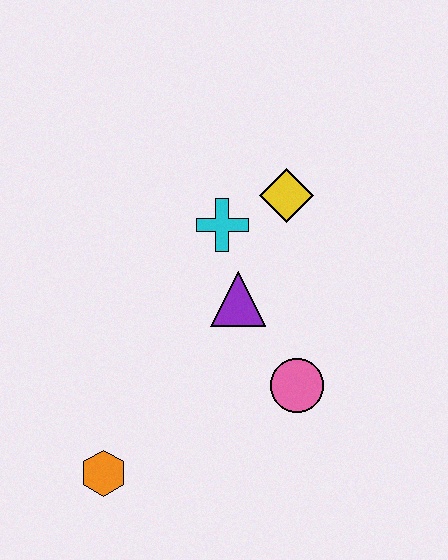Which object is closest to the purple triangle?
The cyan cross is closest to the purple triangle.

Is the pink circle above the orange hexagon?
Yes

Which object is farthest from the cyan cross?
The orange hexagon is farthest from the cyan cross.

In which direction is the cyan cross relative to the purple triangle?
The cyan cross is above the purple triangle.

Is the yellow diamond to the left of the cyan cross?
No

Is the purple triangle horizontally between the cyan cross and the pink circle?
Yes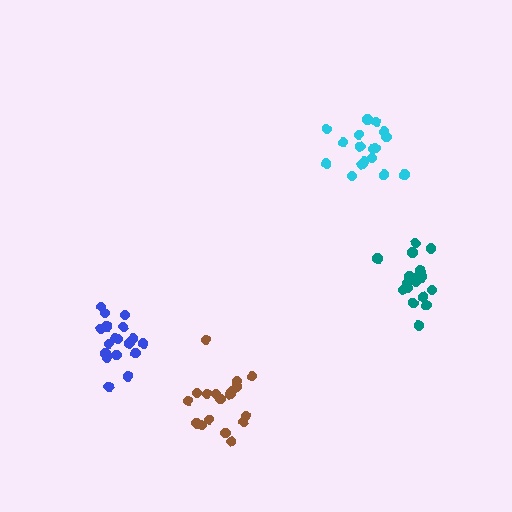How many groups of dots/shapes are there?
There are 4 groups.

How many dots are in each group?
Group 1: 20 dots, Group 2: 17 dots, Group 3: 18 dots, Group 4: 18 dots (73 total).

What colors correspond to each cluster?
The clusters are colored: blue, cyan, brown, teal.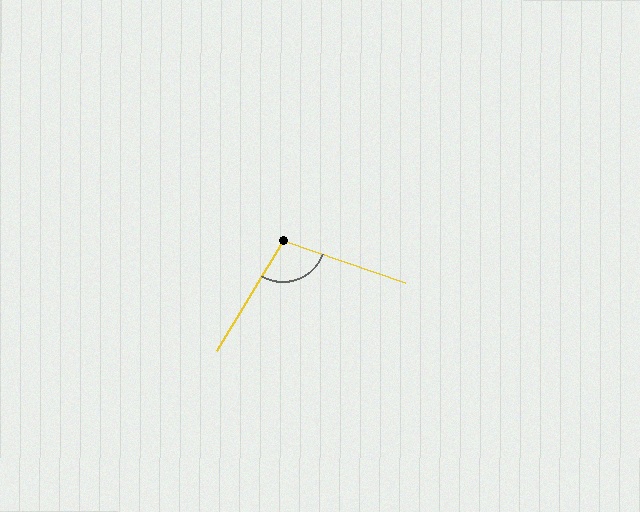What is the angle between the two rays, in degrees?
Approximately 102 degrees.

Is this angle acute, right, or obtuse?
It is obtuse.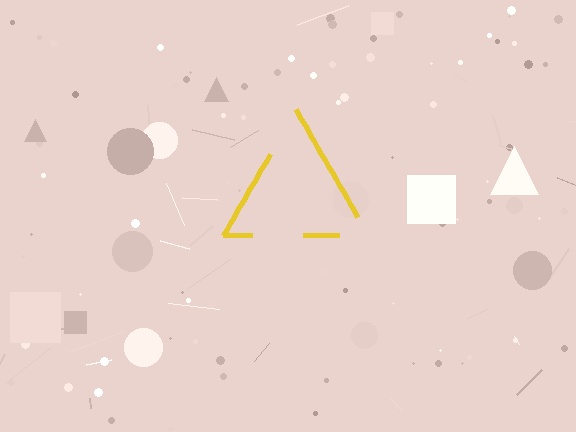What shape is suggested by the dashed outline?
The dashed outline suggests a triangle.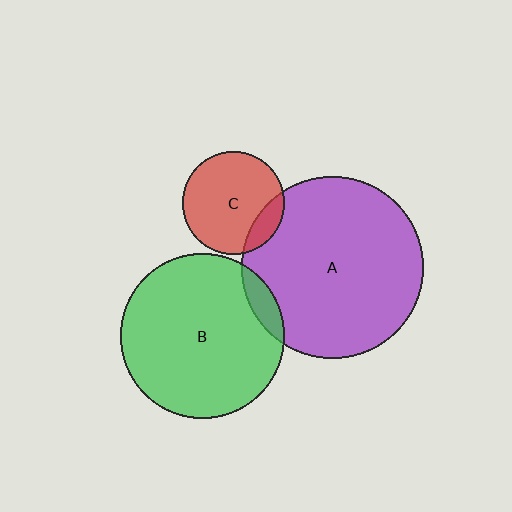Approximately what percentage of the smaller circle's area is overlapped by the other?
Approximately 15%.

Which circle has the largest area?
Circle A (purple).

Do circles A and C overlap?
Yes.